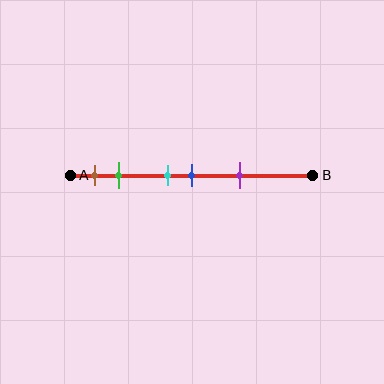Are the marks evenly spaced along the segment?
No, the marks are not evenly spaced.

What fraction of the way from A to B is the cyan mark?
The cyan mark is approximately 40% (0.4) of the way from A to B.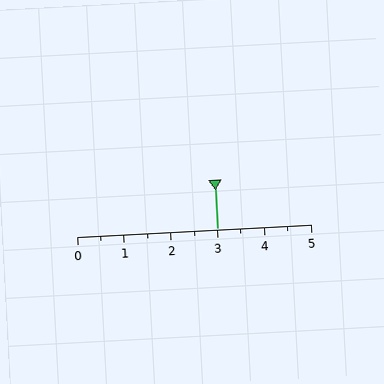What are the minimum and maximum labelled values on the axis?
The axis runs from 0 to 5.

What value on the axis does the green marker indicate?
The marker indicates approximately 3.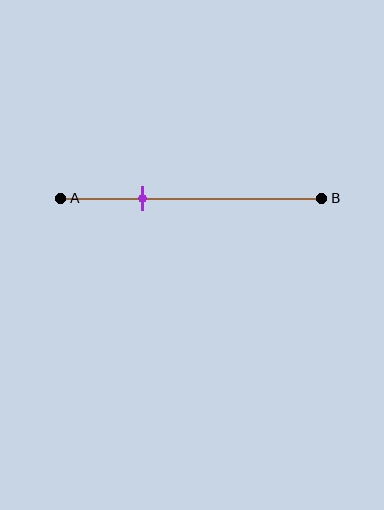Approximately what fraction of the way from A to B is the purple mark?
The purple mark is approximately 30% of the way from A to B.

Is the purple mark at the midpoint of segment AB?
No, the mark is at about 30% from A, not at the 50% midpoint.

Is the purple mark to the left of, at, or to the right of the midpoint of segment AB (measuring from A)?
The purple mark is to the left of the midpoint of segment AB.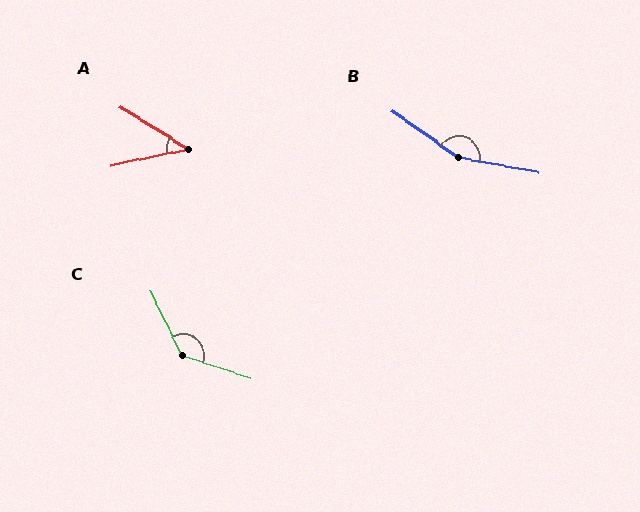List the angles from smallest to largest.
A (44°), C (134°), B (155°).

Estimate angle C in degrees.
Approximately 134 degrees.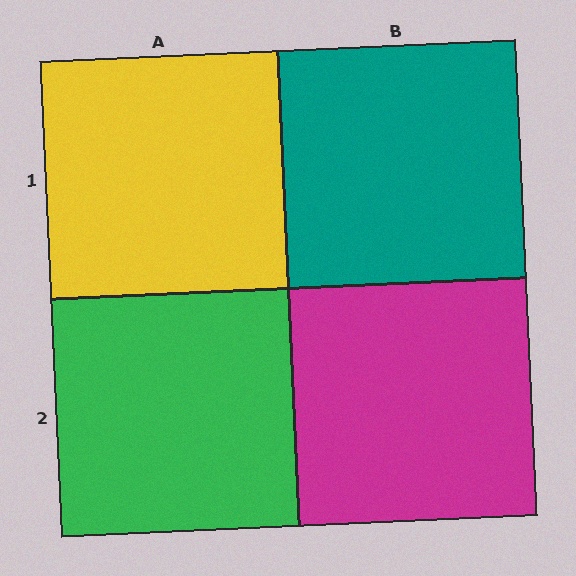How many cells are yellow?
1 cell is yellow.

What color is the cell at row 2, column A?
Green.